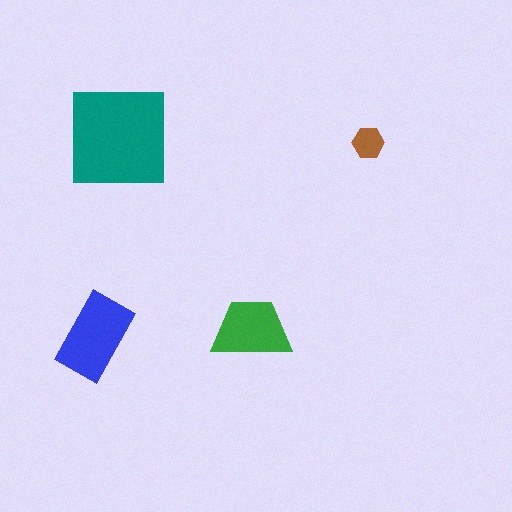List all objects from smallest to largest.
The brown hexagon, the green trapezoid, the blue rectangle, the teal square.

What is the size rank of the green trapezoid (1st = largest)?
3rd.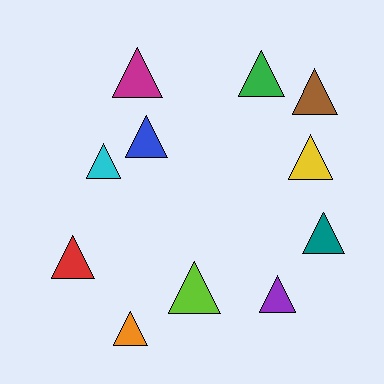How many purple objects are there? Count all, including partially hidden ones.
There is 1 purple object.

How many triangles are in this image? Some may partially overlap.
There are 11 triangles.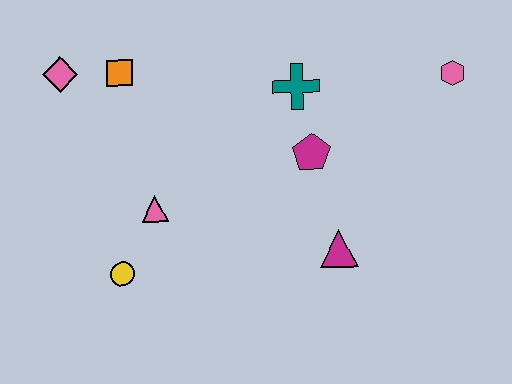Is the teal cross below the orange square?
Yes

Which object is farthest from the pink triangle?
The pink hexagon is farthest from the pink triangle.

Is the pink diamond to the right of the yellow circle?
No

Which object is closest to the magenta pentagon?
The teal cross is closest to the magenta pentagon.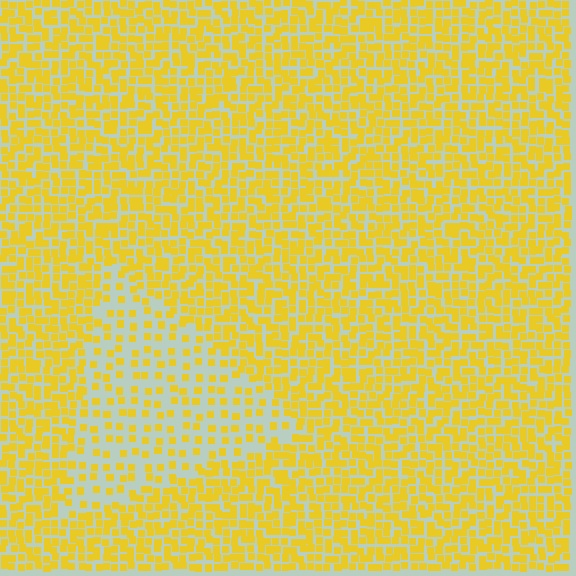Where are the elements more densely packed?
The elements are more densely packed outside the triangle boundary.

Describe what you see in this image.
The image contains small yellow elements arranged at two different densities. A triangle-shaped region is visible where the elements are less densely packed than the surrounding area.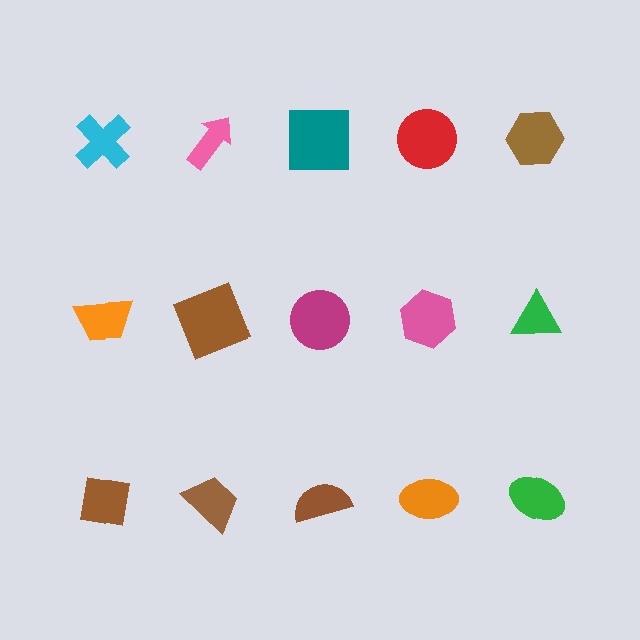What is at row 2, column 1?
An orange trapezoid.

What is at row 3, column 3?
A brown semicircle.